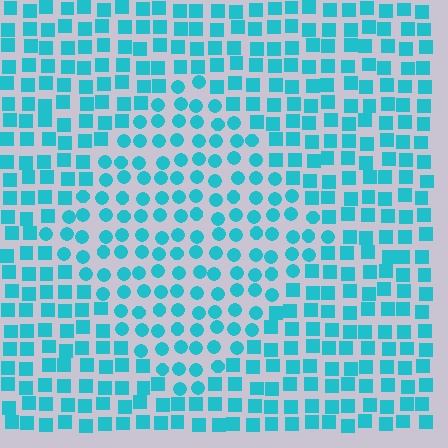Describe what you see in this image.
The image is filled with small cyan elements arranged in a uniform grid. A diamond-shaped region contains circles, while the surrounding area contains squares. The boundary is defined purely by the change in element shape.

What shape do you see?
I see a diamond.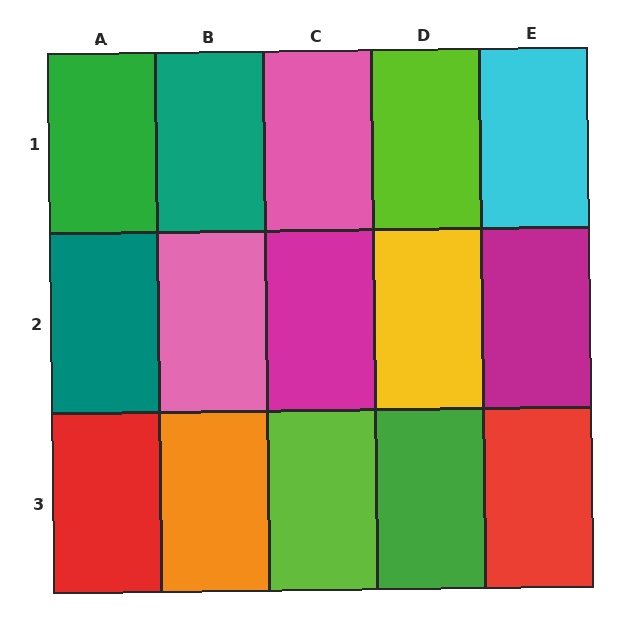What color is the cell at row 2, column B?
Pink.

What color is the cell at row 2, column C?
Magenta.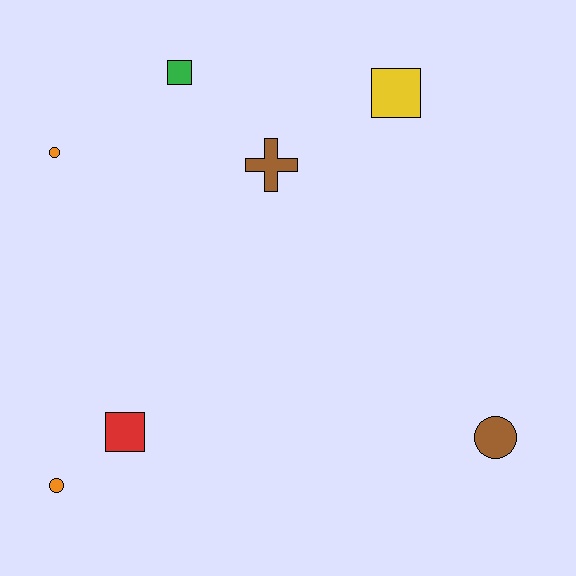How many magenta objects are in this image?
There are no magenta objects.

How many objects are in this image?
There are 7 objects.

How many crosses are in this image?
There is 1 cross.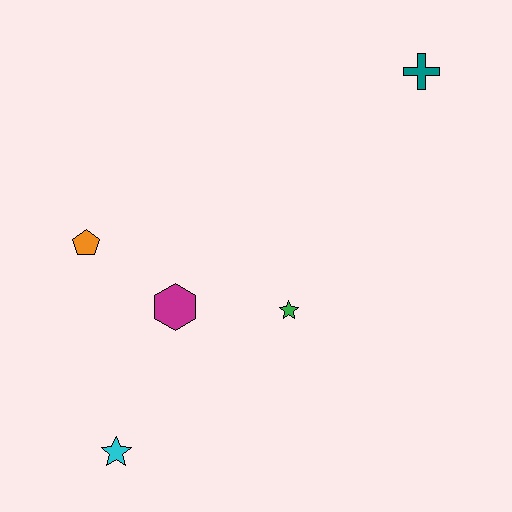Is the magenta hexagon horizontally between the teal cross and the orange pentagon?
Yes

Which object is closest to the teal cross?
The green star is closest to the teal cross.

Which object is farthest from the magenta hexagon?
The teal cross is farthest from the magenta hexagon.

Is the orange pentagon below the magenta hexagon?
No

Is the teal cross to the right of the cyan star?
Yes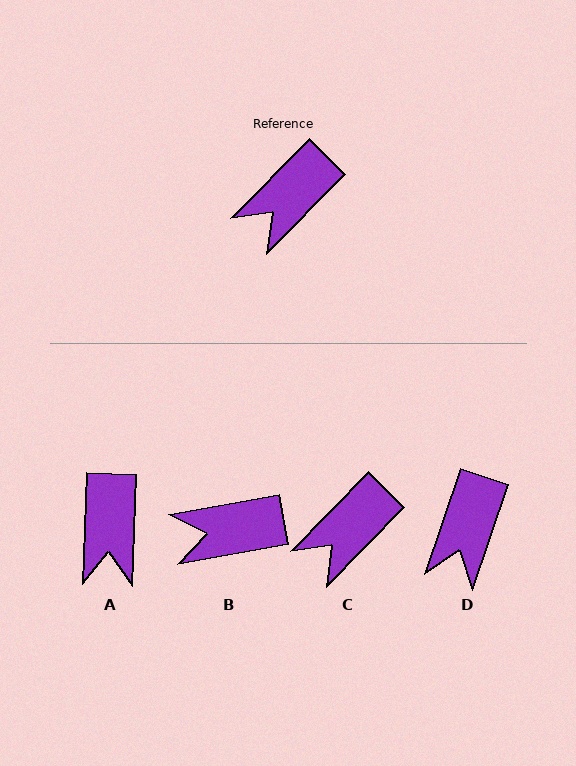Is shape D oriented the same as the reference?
No, it is off by about 26 degrees.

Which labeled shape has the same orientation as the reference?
C.